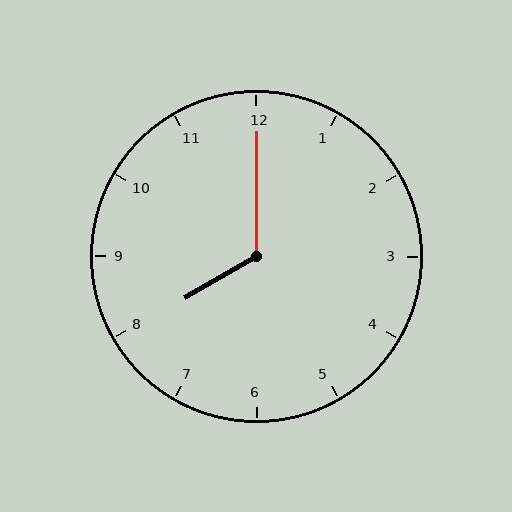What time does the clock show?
8:00.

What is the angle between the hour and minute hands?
Approximately 120 degrees.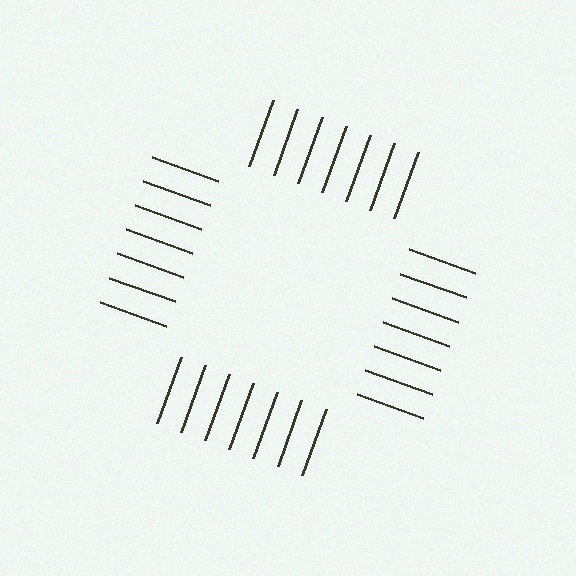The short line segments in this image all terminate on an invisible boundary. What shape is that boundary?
An illusory square — the line segments terminate on its edges but no continuous stroke is drawn.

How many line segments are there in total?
28 — 7 along each of the 4 edges.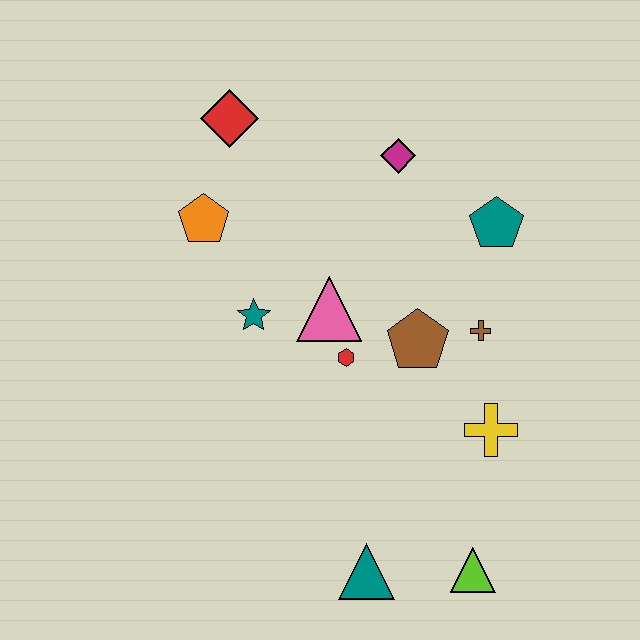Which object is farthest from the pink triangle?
The lime triangle is farthest from the pink triangle.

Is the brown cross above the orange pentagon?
No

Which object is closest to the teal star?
The pink triangle is closest to the teal star.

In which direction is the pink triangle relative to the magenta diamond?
The pink triangle is below the magenta diamond.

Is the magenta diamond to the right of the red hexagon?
Yes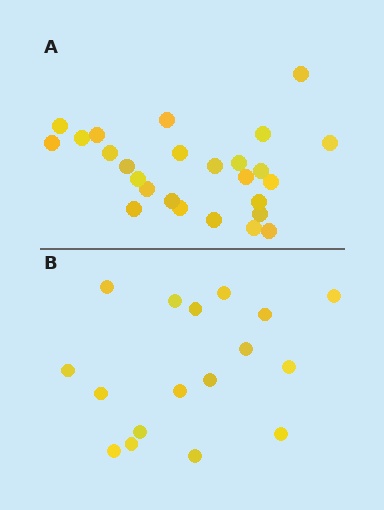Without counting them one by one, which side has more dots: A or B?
Region A (the top region) has more dots.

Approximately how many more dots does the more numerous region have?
Region A has roughly 8 or so more dots than region B.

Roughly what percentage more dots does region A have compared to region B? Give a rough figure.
About 55% more.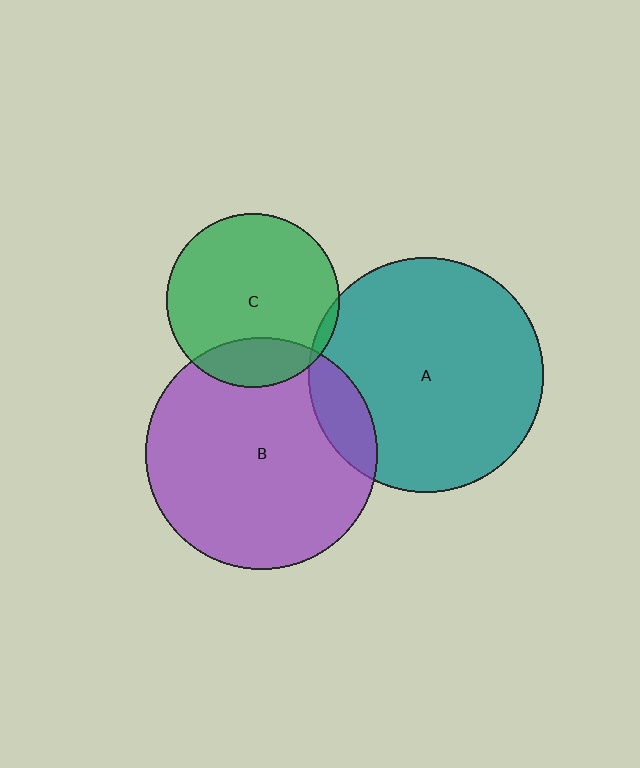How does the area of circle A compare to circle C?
Approximately 1.8 times.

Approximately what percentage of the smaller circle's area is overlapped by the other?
Approximately 10%.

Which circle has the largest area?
Circle A (teal).